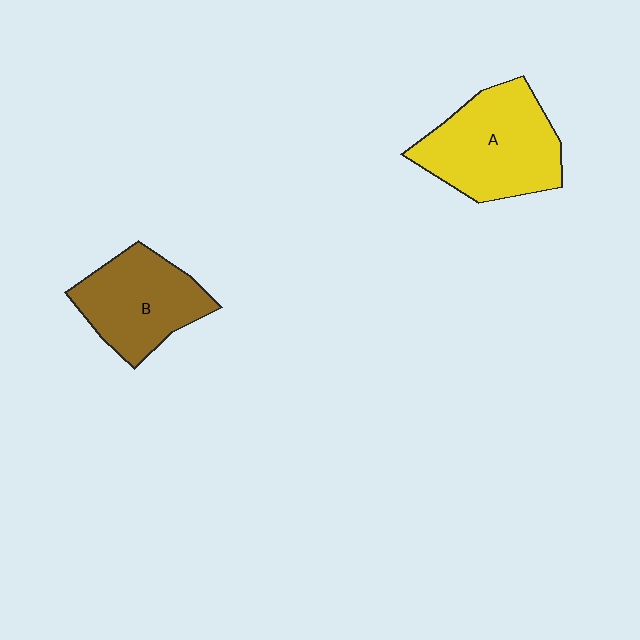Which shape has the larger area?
Shape A (yellow).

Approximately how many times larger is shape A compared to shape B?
Approximately 1.2 times.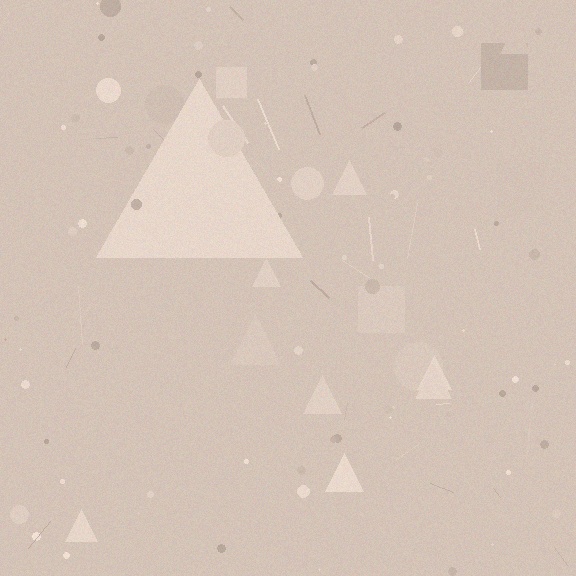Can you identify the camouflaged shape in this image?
The camouflaged shape is a triangle.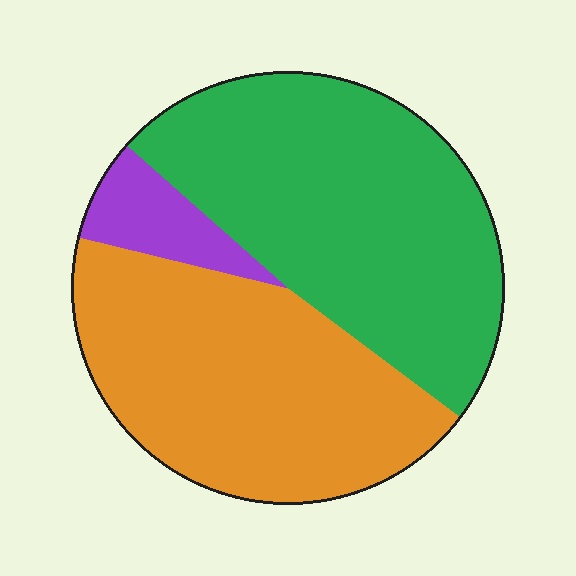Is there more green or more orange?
Green.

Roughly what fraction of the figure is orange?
Orange covers 44% of the figure.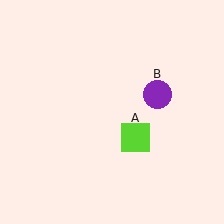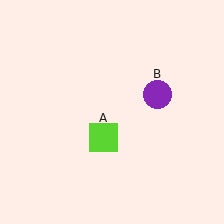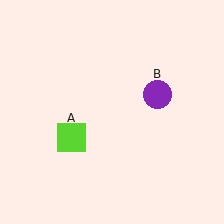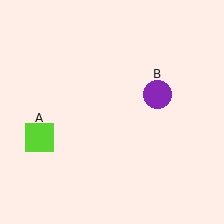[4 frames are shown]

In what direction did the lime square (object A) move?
The lime square (object A) moved left.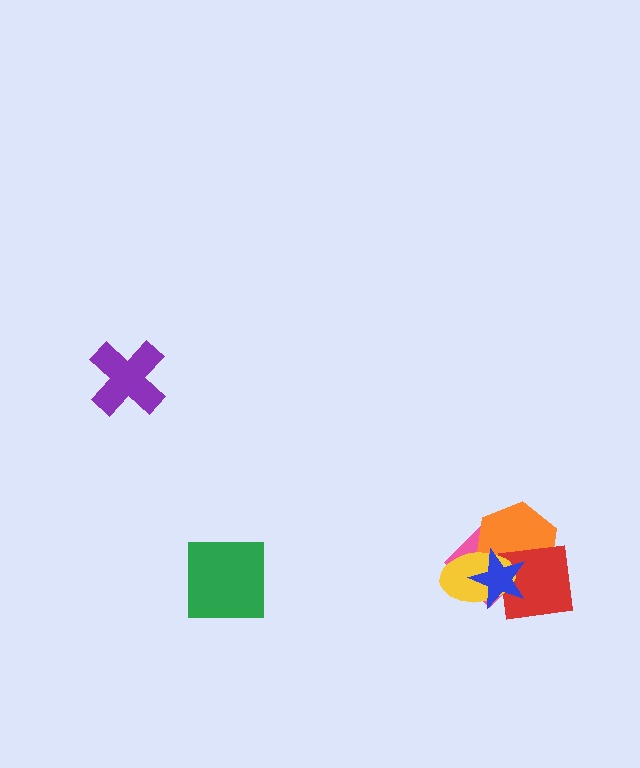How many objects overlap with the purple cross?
0 objects overlap with the purple cross.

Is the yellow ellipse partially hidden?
Yes, it is partially covered by another shape.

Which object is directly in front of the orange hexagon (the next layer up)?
The red square is directly in front of the orange hexagon.